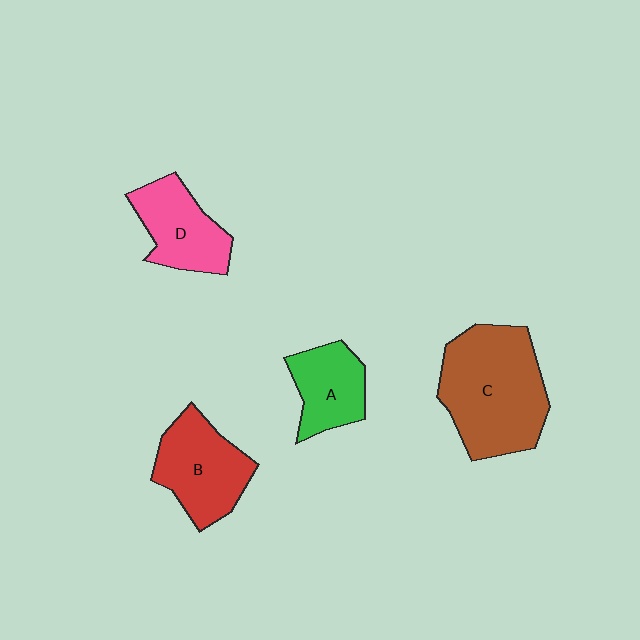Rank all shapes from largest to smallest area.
From largest to smallest: C (brown), B (red), D (pink), A (green).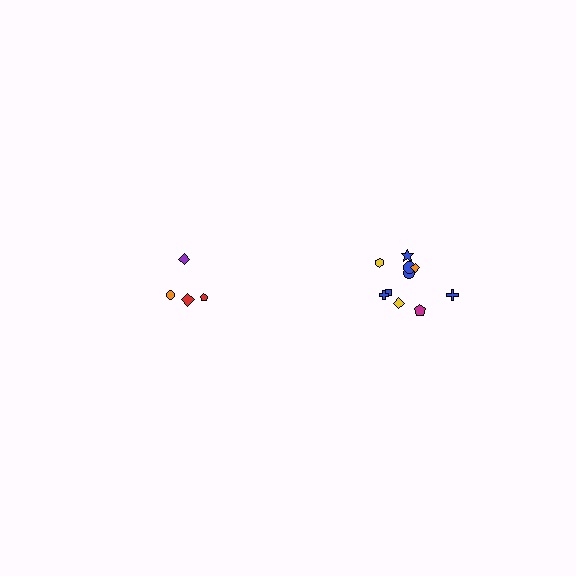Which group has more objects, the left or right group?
The right group.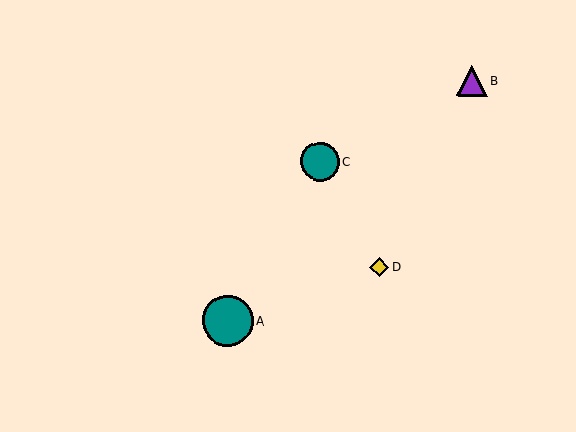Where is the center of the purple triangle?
The center of the purple triangle is at (472, 81).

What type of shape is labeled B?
Shape B is a purple triangle.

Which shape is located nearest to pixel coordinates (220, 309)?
The teal circle (labeled A) at (228, 321) is nearest to that location.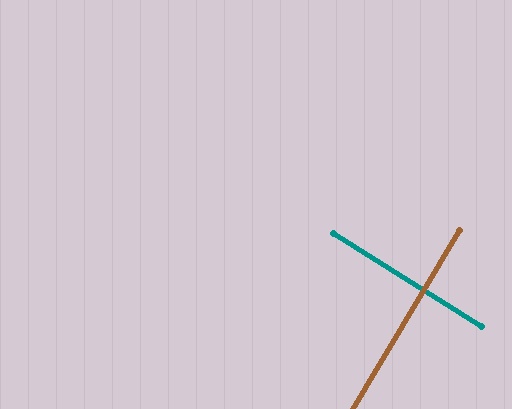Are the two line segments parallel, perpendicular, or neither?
Perpendicular — they meet at approximately 89°.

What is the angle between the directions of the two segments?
Approximately 89 degrees.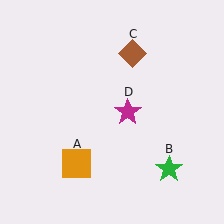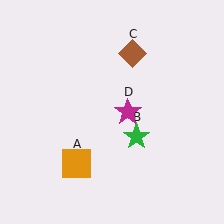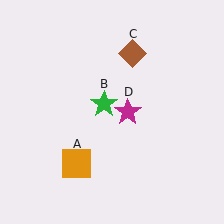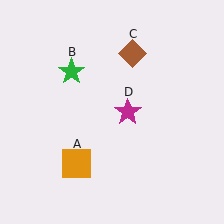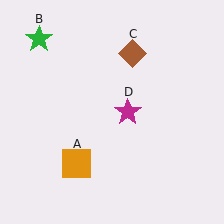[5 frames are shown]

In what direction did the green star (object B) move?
The green star (object B) moved up and to the left.